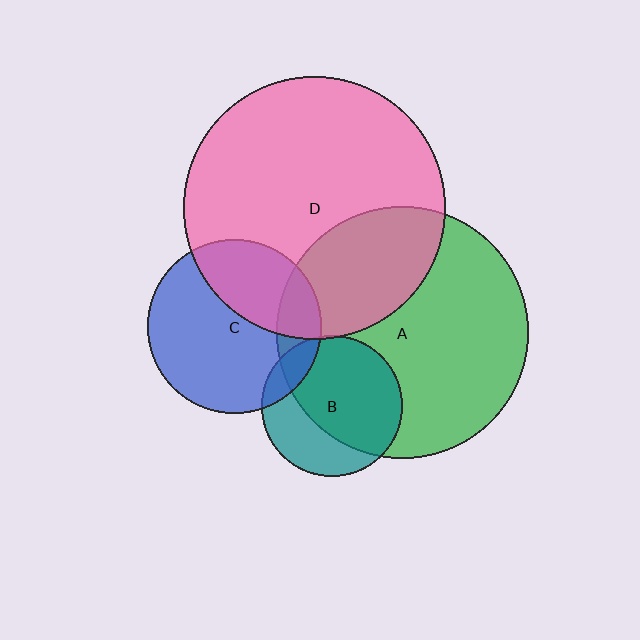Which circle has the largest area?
Circle D (pink).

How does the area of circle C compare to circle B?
Approximately 1.5 times.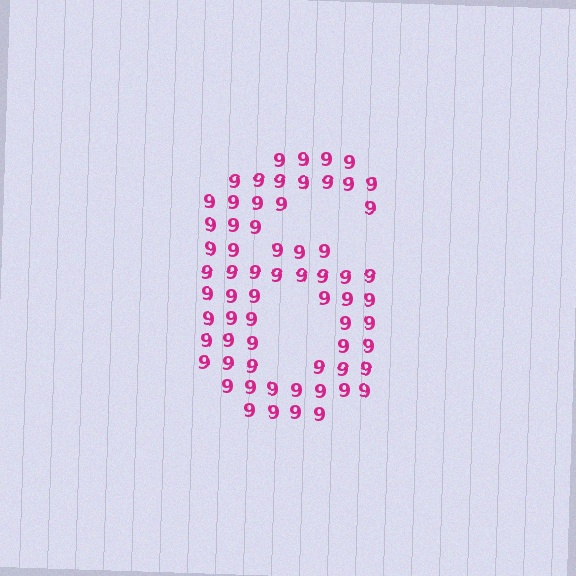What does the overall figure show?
The overall figure shows the digit 6.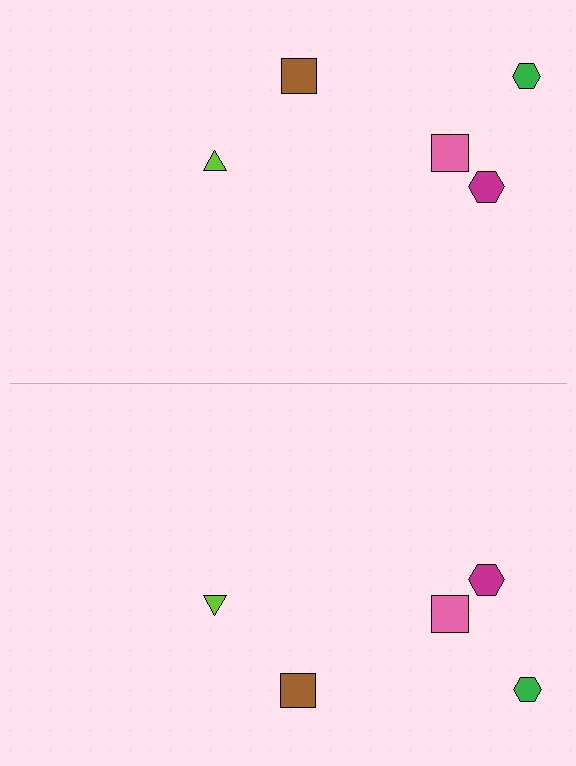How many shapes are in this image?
There are 10 shapes in this image.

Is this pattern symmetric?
Yes, this pattern has bilateral (reflection) symmetry.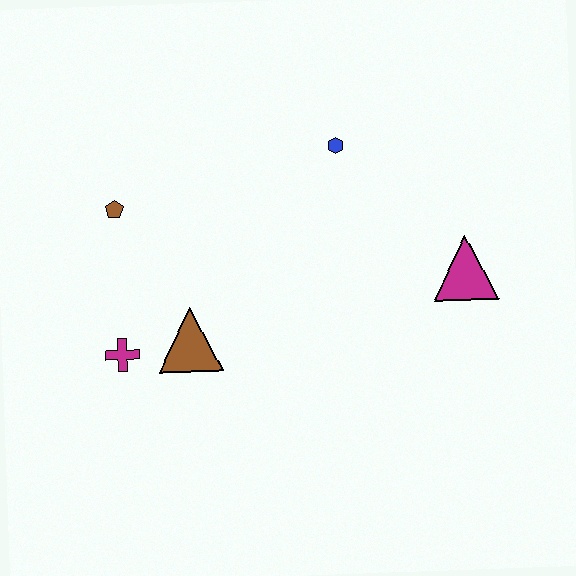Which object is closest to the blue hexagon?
The magenta triangle is closest to the blue hexagon.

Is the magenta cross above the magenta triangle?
No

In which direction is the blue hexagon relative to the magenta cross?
The blue hexagon is to the right of the magenta cross.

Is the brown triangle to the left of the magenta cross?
No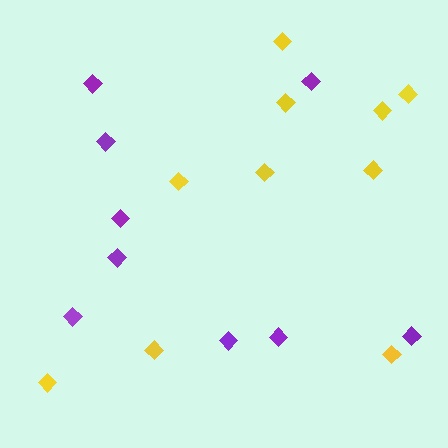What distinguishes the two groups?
There are 2 groups: one group of yellow diamonds (10) and one group of purple diamonds (9).